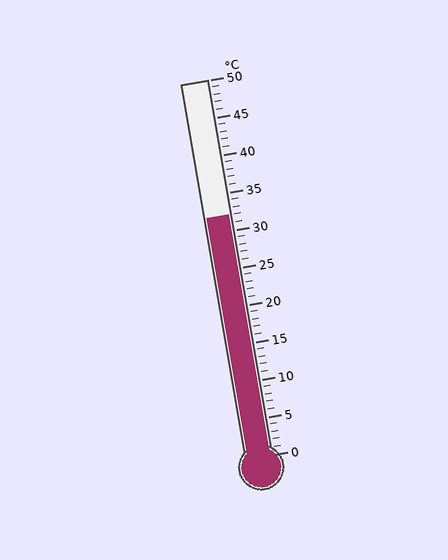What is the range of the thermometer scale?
The thermometer scale ranges from 0°C to 50°C.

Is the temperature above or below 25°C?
The temperature is above 25°C.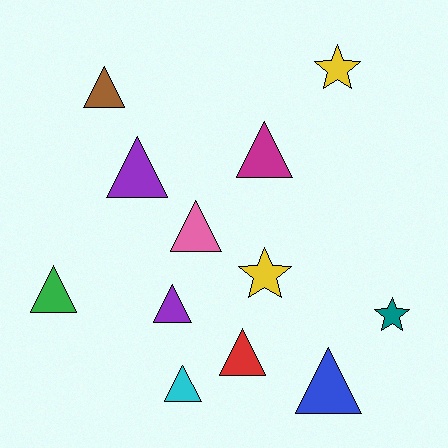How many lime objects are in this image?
There are no lime objects.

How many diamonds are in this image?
There are no diamonds.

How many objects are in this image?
There are 12 objects.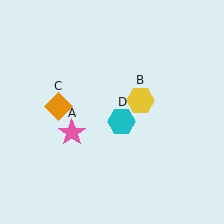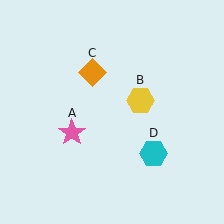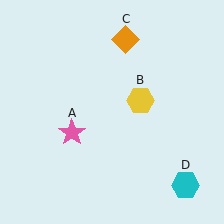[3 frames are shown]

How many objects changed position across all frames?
2 objects changed position: orange diamond (object C), cyan hexagon (object D).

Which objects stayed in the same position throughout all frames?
Pink star (object A) and yellow hexagon (object B) remained stationary.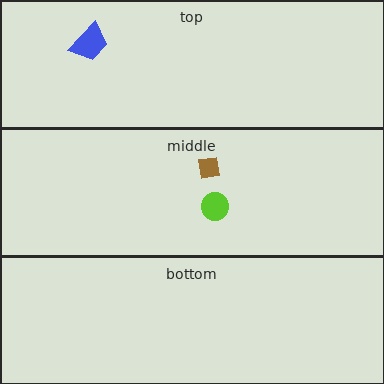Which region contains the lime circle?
The middle region.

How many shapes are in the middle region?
2.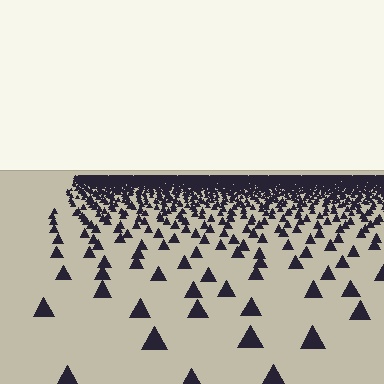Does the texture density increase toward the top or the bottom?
Density increases toward the top.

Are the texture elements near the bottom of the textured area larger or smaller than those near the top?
Larger. Near the bottom, elements are closer to the viewer and appear at a bigger on-screen size.